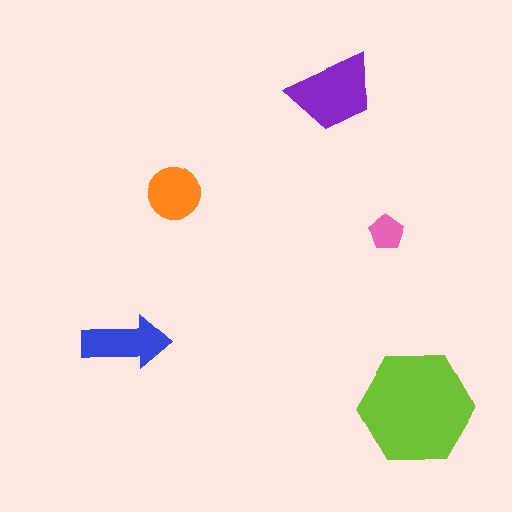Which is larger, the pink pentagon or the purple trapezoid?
The purple trapezoid.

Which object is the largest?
The lime hexagon.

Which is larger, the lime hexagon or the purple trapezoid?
The lime hexagon.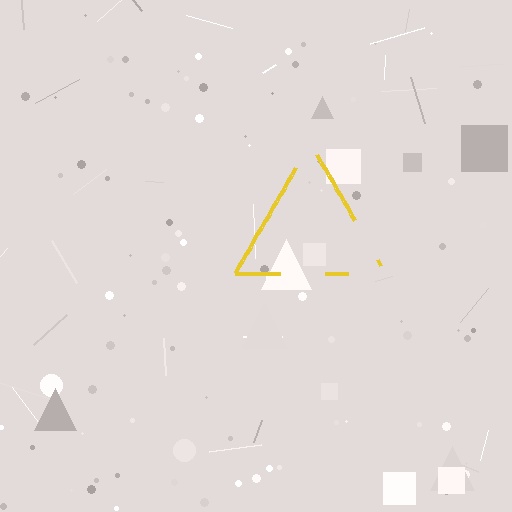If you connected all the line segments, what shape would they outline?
They would outline a triangle.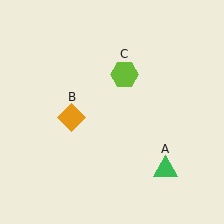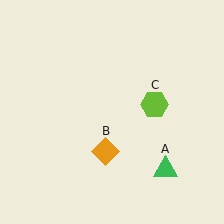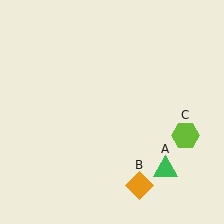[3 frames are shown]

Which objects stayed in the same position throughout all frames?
Green triangle (object A) remained stationary.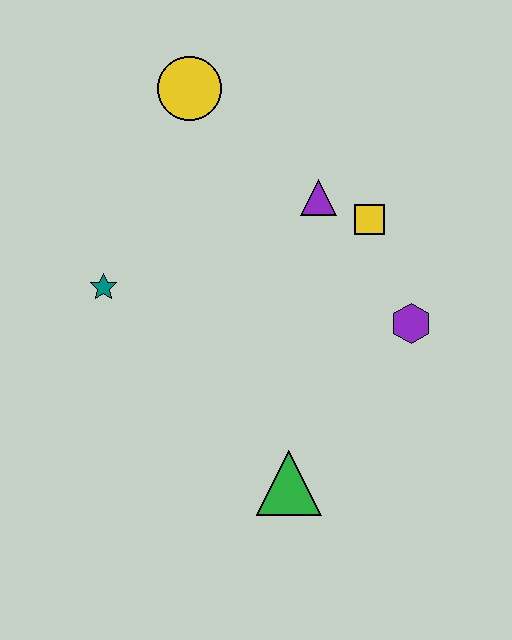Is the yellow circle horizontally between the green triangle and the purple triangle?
No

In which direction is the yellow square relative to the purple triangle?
The yellow square is to the right of the purple triangle.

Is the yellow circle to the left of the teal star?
No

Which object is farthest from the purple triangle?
The green triangle is farthest from the purple triangle.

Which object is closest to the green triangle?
The purple hexagon is closest to the green triangle.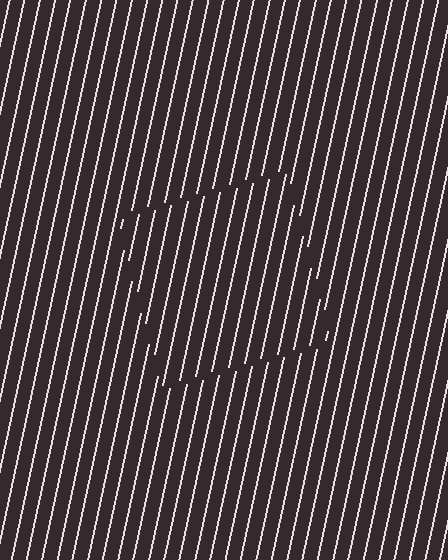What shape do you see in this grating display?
An illusory square. The interior of the shape contains the same grating, shifted by half a period — the contour is defined by the phase discontinuity where line-ends from the inner and outer gratings abut.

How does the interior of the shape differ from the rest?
The interior of the shape contains the same grating, shifted by half a period — the contour is defined by the phase discontinuity where line-ends from the inner and outer gratings abut.